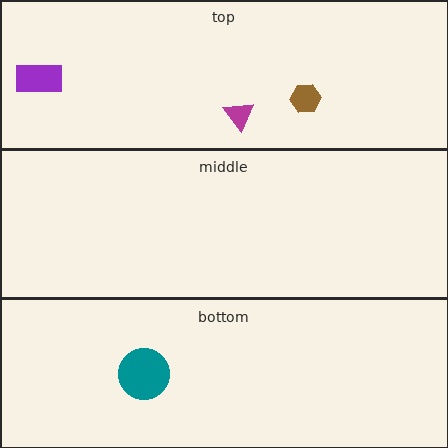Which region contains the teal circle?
The bottom region.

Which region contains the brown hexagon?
The top region.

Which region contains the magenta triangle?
The top region.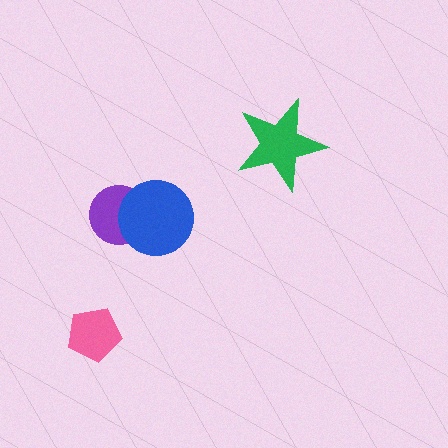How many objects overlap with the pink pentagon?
0 objects overlap with the pink pentagon.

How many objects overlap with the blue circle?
1 object overlaps with the blue circle.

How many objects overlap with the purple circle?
1 object overlaps with the purple circle.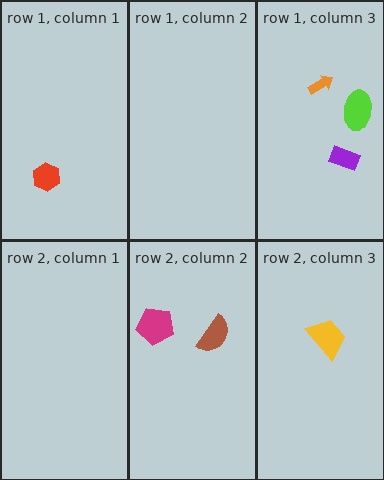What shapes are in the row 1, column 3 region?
The purple rectangle, the orange arrow, the lime ellipse.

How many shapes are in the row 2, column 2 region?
2.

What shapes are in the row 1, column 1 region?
The red hexagon.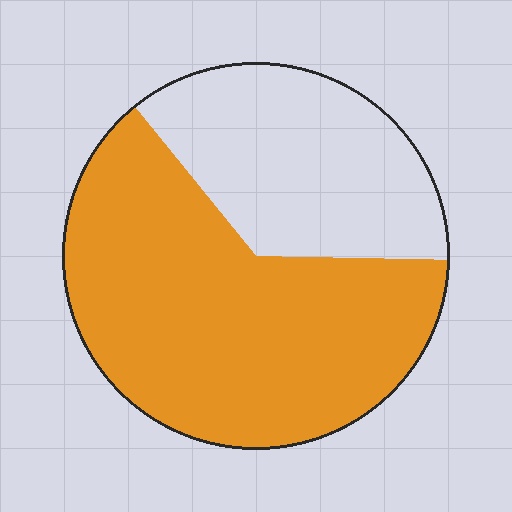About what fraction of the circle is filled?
About five eighths (5/8).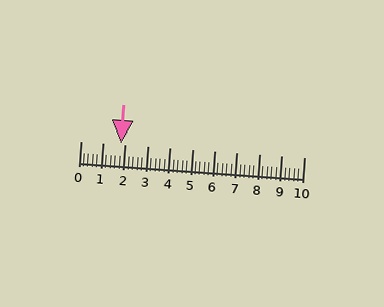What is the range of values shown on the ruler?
The ruler shows values from 0 to 10.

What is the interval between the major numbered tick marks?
The major tick marks are spaced 1 units apart.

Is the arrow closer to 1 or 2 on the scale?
The arrow is closer to 2.